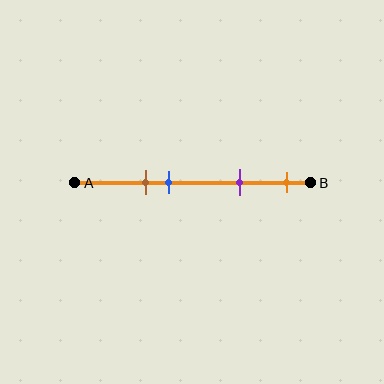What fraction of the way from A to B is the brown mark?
The brown mark is approximately 30% (0.3) of the way from A to B.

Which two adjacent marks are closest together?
The brown and blue marks are the closest adjacent pair.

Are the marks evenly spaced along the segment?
No, the marks are not evenly spaced.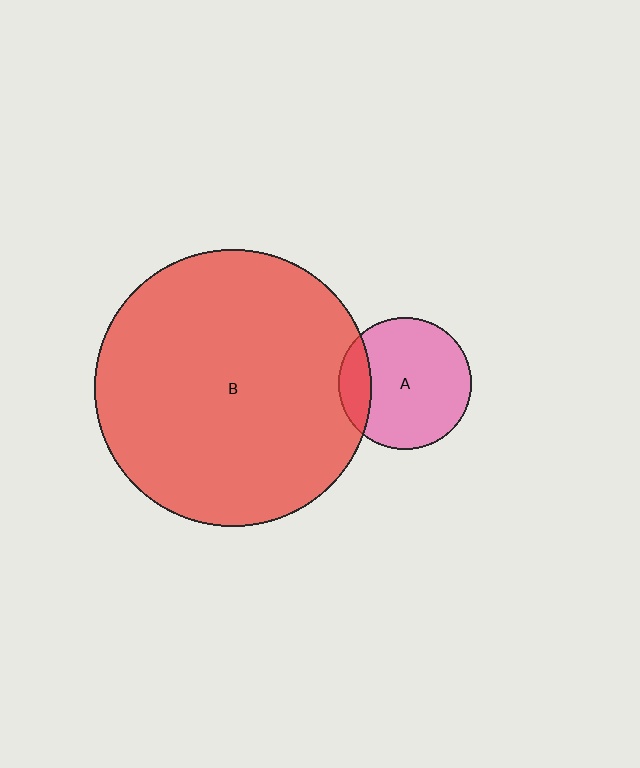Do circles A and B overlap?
Yes.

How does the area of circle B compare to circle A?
Approximately 4.4 times.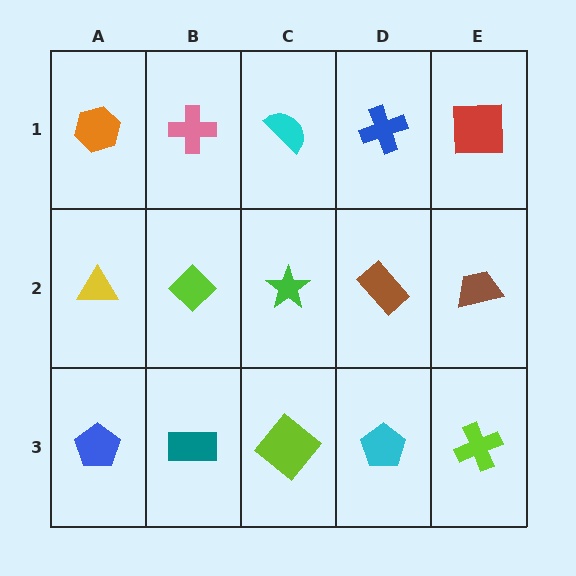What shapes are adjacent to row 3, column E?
A brown trapezoid (row 2, column E), a cyan pentagon (row 3, column D).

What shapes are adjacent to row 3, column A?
A yellow triangle (row 2, column A), a teal rectangle (row 3, column B).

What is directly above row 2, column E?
A red square.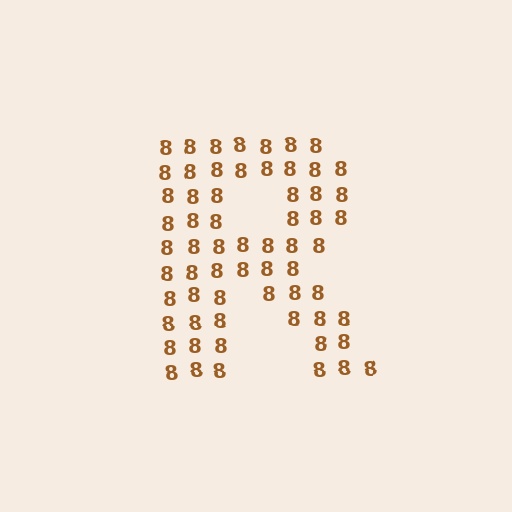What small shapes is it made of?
It is made of small digit 8's.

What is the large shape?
The large shape is the letter R.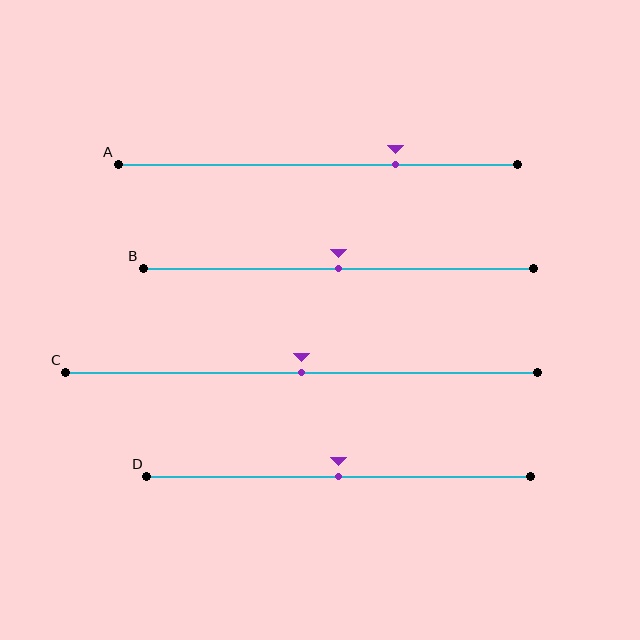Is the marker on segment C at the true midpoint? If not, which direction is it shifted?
Yes, the marker on segment C is at the true midpoint.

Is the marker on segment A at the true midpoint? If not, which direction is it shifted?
No, the marker on segment A is shifted to the right by about 19% of the segment length.